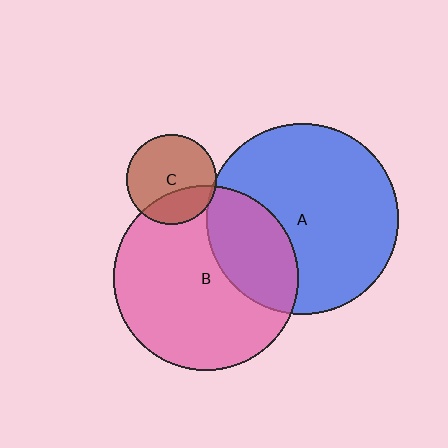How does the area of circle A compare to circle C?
Approximately 4.5 times.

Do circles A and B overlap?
Yes.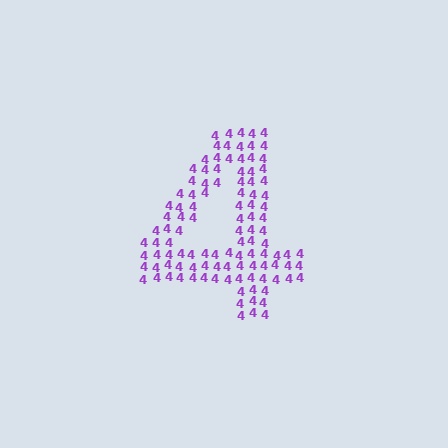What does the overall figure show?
The overall figure shows the digit 4.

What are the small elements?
The small elements are digit 4's.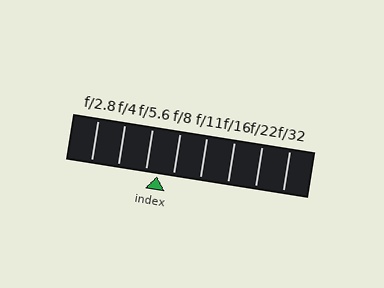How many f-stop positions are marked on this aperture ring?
There are 8 f-stop positions marked.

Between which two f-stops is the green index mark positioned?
The index mark is between f/5.6 and f/8.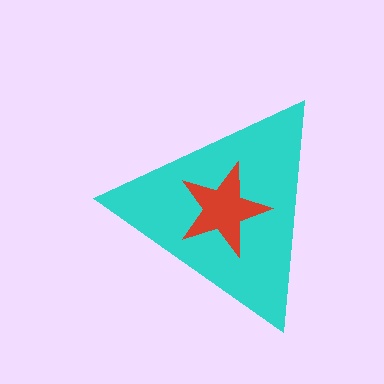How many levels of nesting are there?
2.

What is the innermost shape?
The red star.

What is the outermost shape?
The cyan triangle.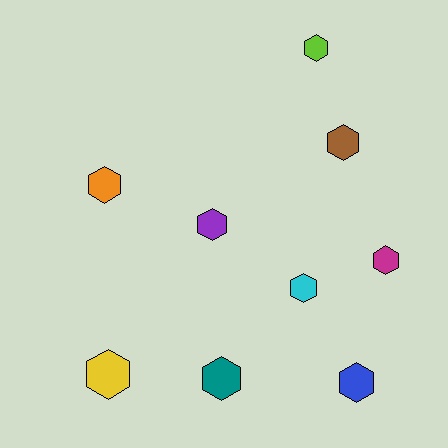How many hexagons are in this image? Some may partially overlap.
There are 9 hexagons.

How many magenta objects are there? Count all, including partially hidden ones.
There is 1 magenta object.